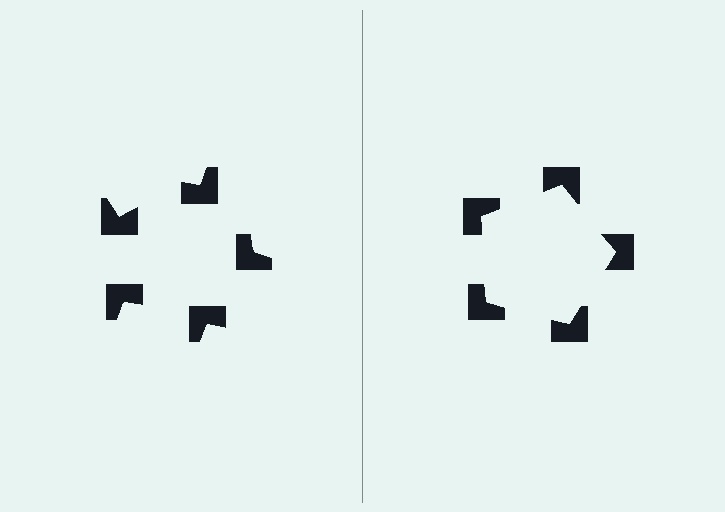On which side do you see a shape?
An illusory pentagon appears on the right side. On the left side the wedge cuts are rotated, so no coherent shape forms.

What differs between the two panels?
The notched squares are positioned identically on both sides; only the wedge orientations differ. On the right they align to a pentagon; on the left they are misaligned.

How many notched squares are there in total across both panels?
10 — 5 on each side.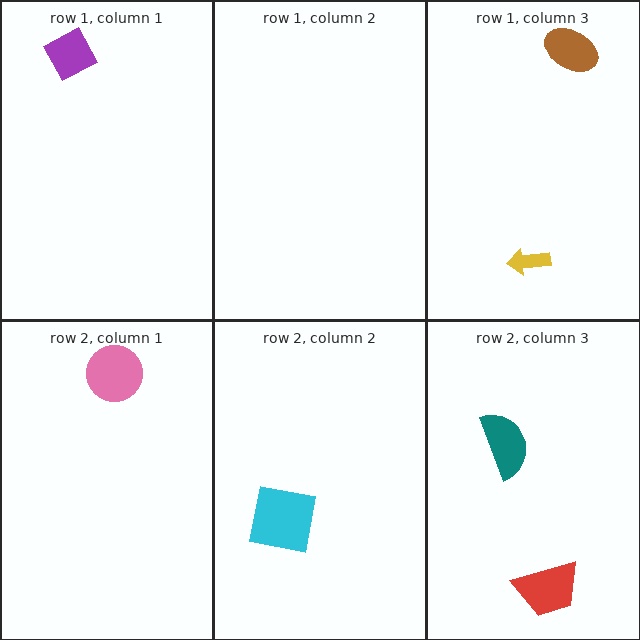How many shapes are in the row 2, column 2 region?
1.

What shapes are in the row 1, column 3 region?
The brown ellipse, the yellow arrow.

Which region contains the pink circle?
The row 2, column 1 region.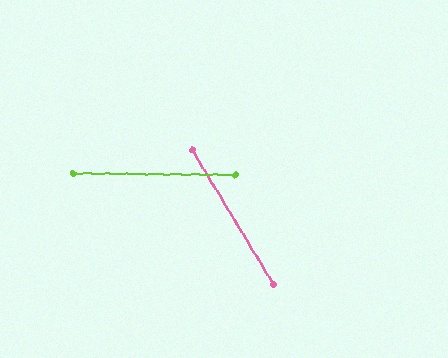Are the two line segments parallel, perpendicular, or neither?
Neither parallel nor perpendicular — they differ by about 58°.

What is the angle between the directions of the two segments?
Approximately 58 degrees.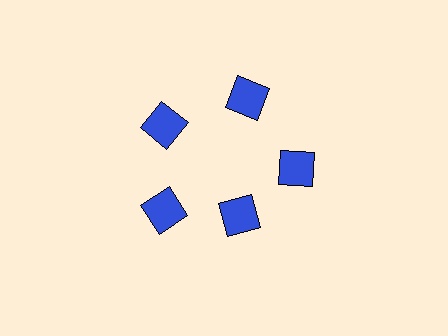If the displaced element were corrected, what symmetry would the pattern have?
It would have 5-fold rotational symmetry — the pattern would map onto itself every 72 degrees.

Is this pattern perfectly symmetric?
No. The 5 blue squares are arranged in a ring, but one element near the 5 o'clock position is pulled inward toward the center, breaking the 5-fold rotational symmetry.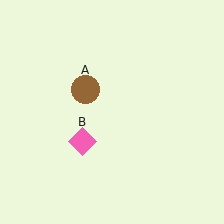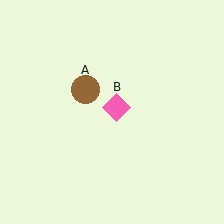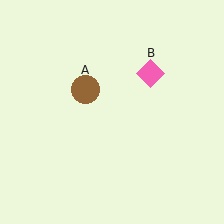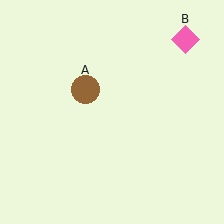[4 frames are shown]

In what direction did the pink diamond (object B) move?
The pink diamond (object B) moved up and to the right.